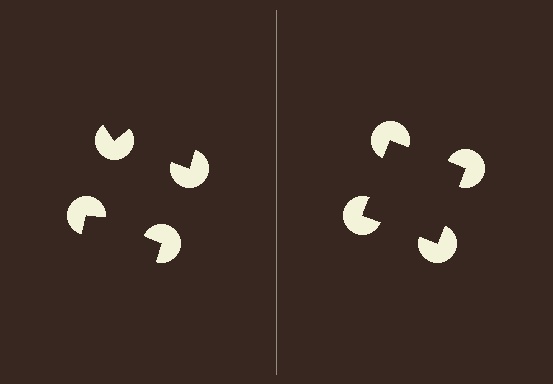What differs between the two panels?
The pac-man discs are positioned identically on both sides; only the wedge orientations differ. On the right they align to a square; on the left they are misaligned.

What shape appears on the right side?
An illusory square.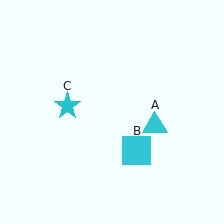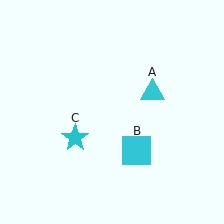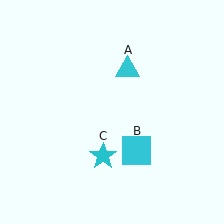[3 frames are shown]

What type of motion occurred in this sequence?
The cyan triangle (object A), cyan star (object C) rotated counterclockwise around the center of the scene.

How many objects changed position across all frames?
2 objects changed position: cyan triangle (object A), cyan star (object C).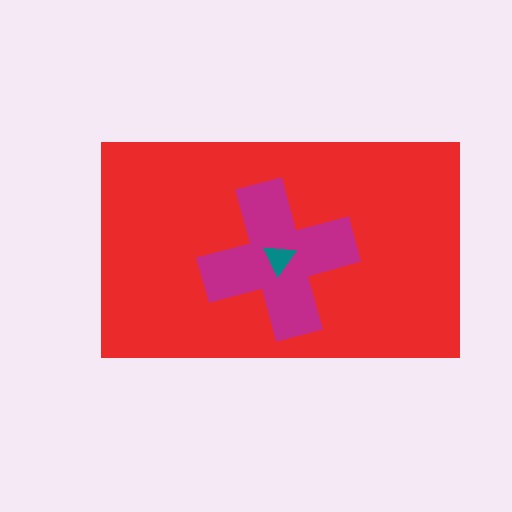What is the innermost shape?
The teal triangle.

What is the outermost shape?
The red rectangle.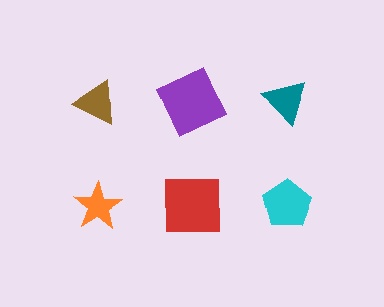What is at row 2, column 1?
An orange star.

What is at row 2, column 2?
A red square.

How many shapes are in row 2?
3 shapes.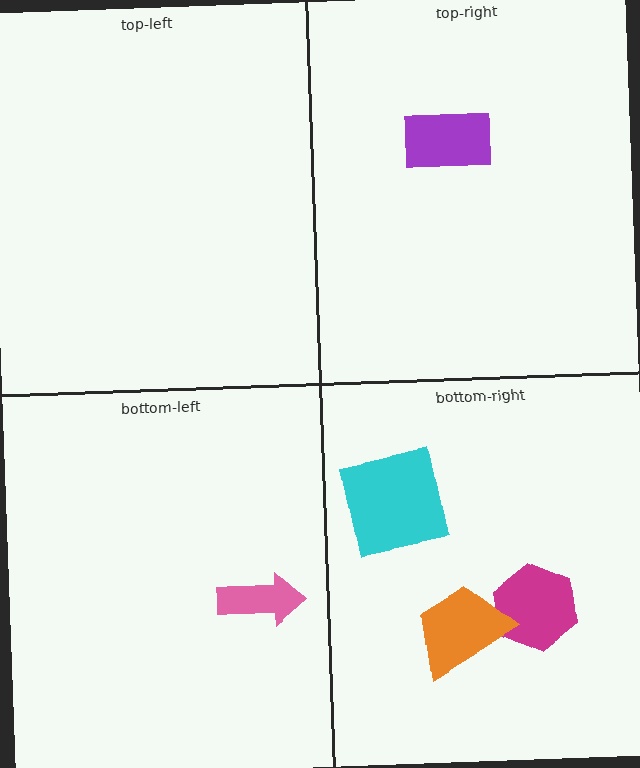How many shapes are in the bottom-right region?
3.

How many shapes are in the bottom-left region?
1.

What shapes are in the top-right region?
The purple rectangle.